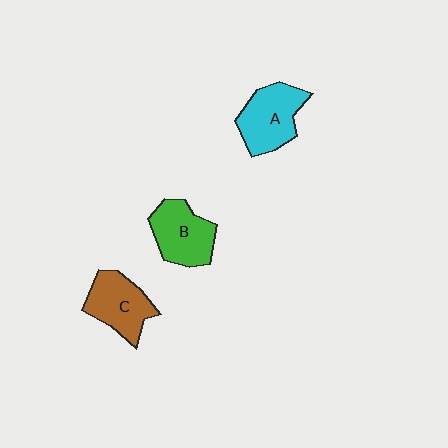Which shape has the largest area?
Shape A (cyan).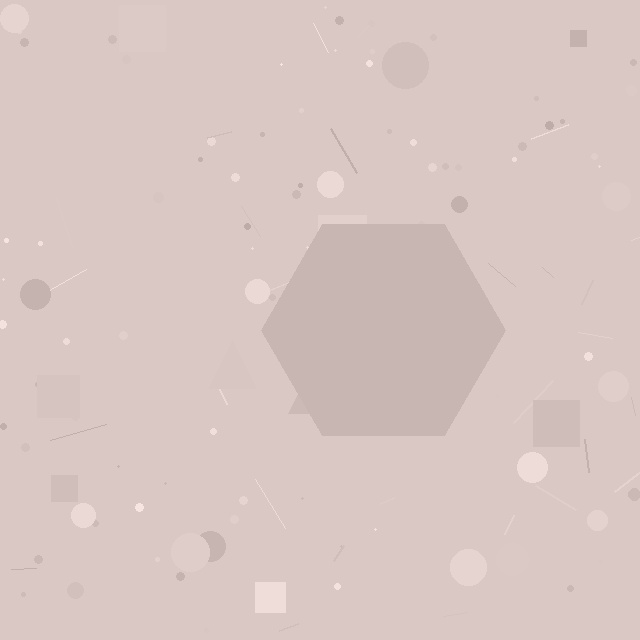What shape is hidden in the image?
A hexagon is hidden in the image.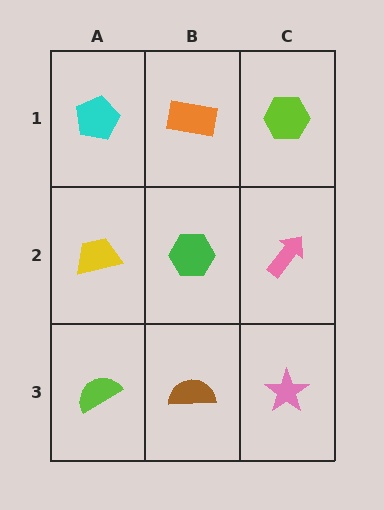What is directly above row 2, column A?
A cyan pentagon.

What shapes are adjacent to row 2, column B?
An orange rectangle (row 1, column B), a brown semicircle (row 3, column B), a yellow trapezoid (row 2, column A), a pink arrow (row 2, column C).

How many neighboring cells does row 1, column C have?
2.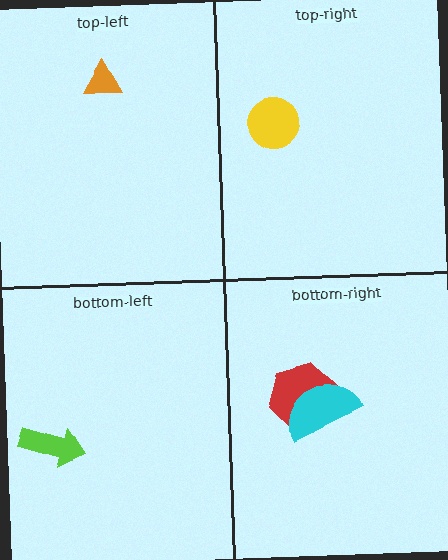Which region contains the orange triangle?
The top-left region.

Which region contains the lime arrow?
The bottom-left region.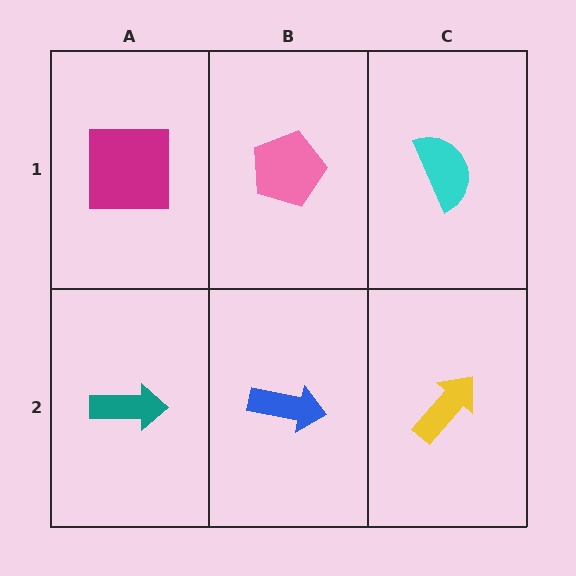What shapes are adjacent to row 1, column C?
A yellow arrow (row 2, column C), a pink pentagon (row 1, column B).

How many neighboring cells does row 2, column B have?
3.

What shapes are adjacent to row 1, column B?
A blue arrow (row 2, column B), a magenta square (row 1, column A), a cyan semicircle (row 1, column C).